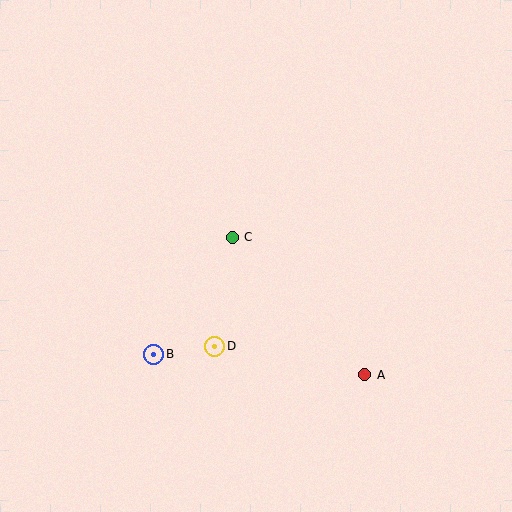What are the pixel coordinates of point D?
Point D is at (215, 346).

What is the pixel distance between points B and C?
The distance between B and C is 141 pixels.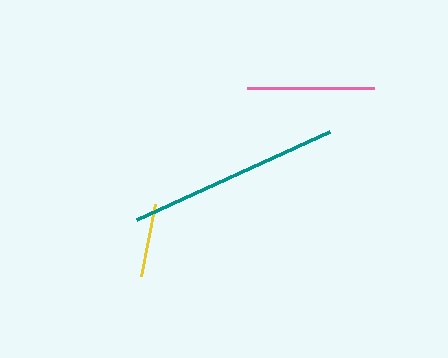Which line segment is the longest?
The teal line is the longest at approximately 213 pixels.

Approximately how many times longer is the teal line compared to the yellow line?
The teal line is approximately 2.9 times the length of the yellow line.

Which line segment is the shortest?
The yellow line is the shortest at approximately 74 pixels.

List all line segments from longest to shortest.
From longest to shortest: teal, pink, yellow.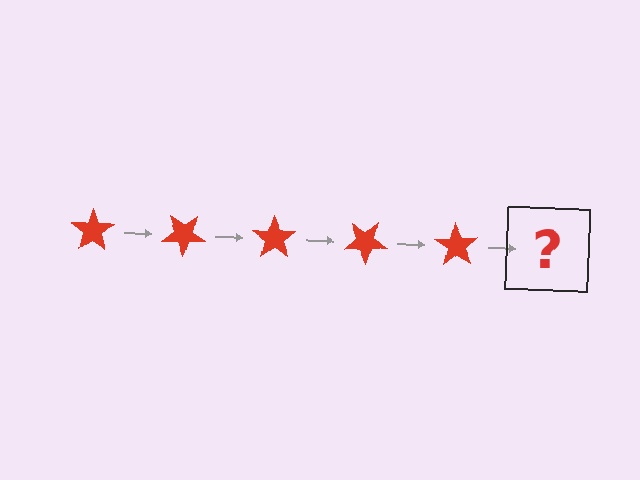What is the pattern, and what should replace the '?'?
The pattern is that the star rotates 35 degrees each step. The '?' should be a red star rotated 175 degrees.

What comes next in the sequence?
The next element should be a red star rotated 175 degrees.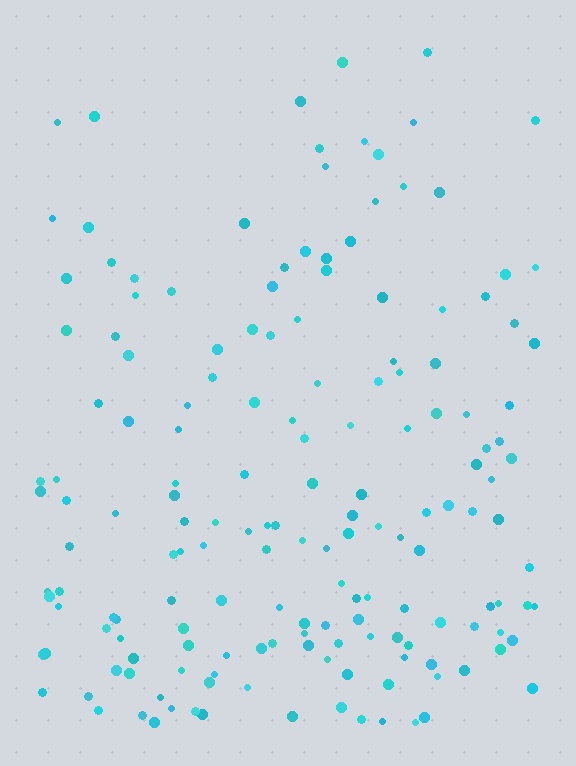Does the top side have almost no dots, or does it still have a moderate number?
Still a moderate number, just noticeably fewer than the bottom.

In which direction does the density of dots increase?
From top to bottom, with the bottom side densest.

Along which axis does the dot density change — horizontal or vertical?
Vertical.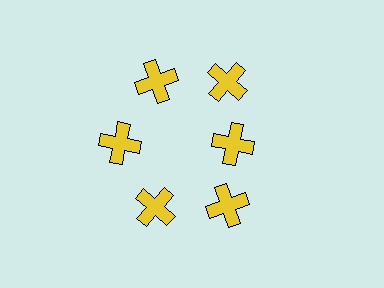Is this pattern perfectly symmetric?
No. The 6 yellow crosses are arranged in a ring, but one element near the 3 o'clock position is pulled inward toward the center, breaking the 6-fold rotational symmetry.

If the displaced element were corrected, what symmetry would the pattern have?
It would have 6-fold rotational symmetry — the pattern would map onto itself every 60 degrees.